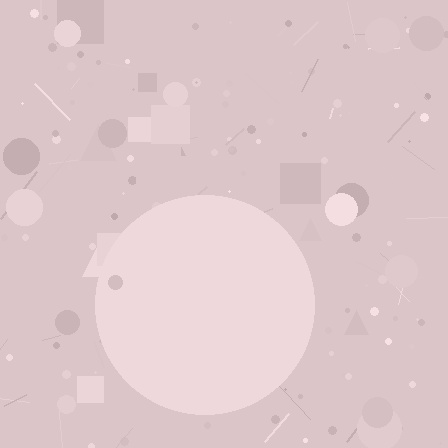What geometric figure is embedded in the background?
A circle is embedded in the background.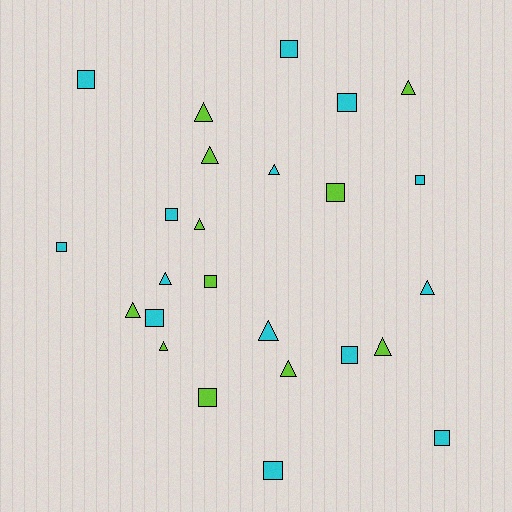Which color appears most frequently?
Cyan, with 14 objects.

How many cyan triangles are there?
There are 4 cyan triangles.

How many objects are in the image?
There are 25 objects.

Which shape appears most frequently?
Square, with 13 objects.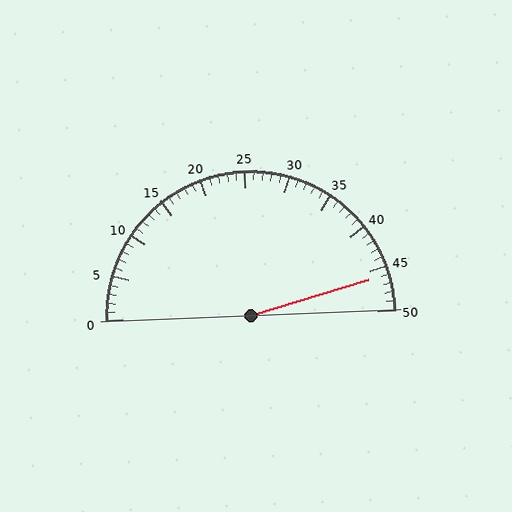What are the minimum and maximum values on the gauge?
The gauge ranges from 0 to 50.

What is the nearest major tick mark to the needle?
The nearest major tick mark is 45.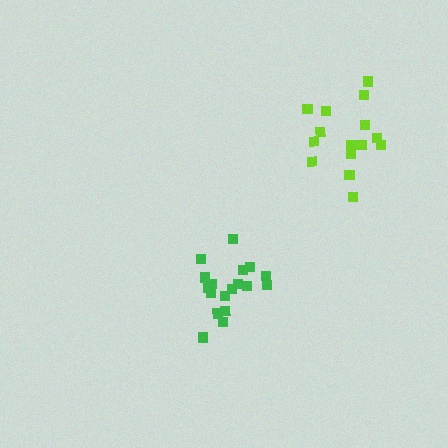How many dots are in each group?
Group 1: 18 dots, Group 2: 15 dots (33 total).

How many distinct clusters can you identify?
There are 2 distinct clusters.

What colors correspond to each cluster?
The clusters are colored: green, lime.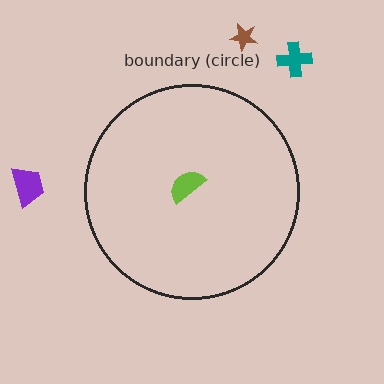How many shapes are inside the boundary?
1 inside, 3 outside.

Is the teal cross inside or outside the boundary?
Outside.